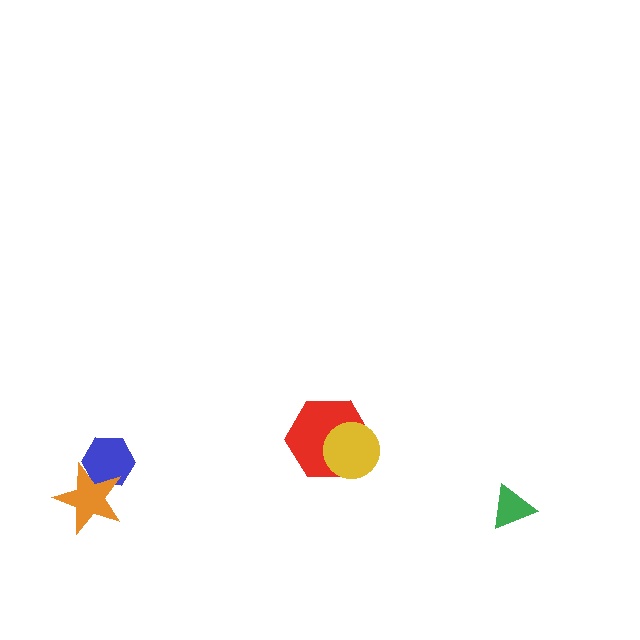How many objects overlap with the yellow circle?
1 object overlaps with the yellow circle.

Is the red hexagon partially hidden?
Yes, it is partially covered by another shape.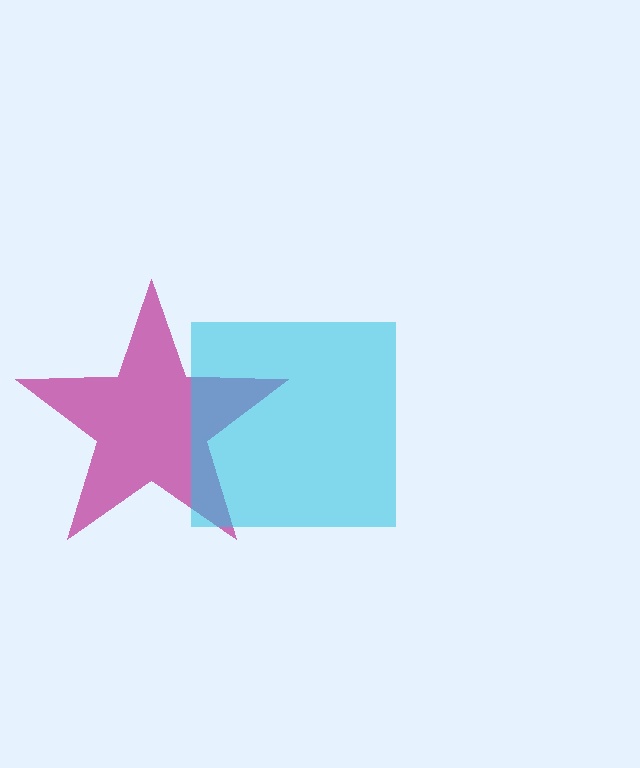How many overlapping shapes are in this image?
There are 2 overlapping shapes in the image.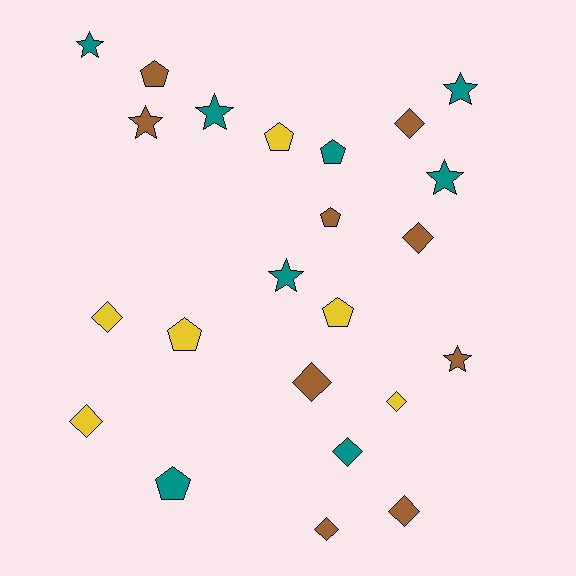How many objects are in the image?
There are 23 objects.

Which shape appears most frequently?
Diamond, with 9 objects.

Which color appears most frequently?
Brown, with 9 objects.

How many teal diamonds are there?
There is 1 teal diamond.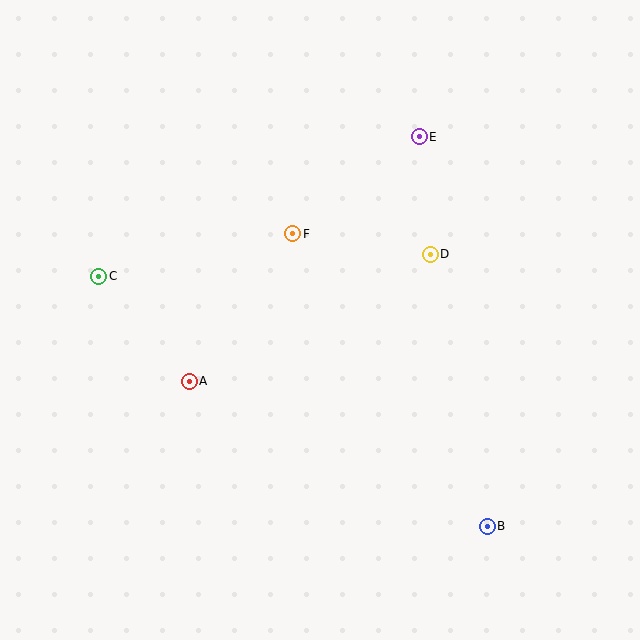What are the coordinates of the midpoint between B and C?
The midpoint between B and C is at (293, 401).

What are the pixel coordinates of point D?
Point D is at (430, 254).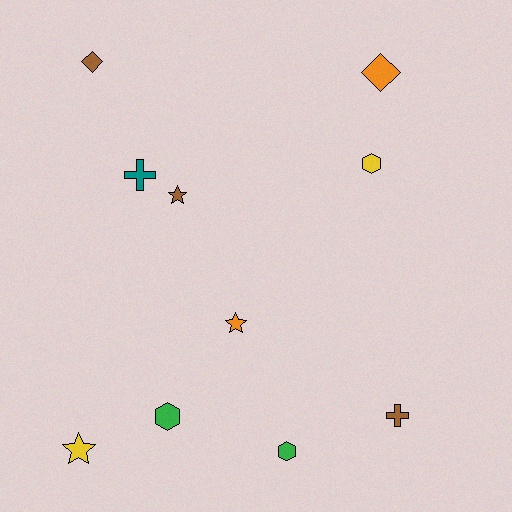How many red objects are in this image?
There are no red objects.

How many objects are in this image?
There are 10 objects.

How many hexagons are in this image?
There are 3 hexagons.